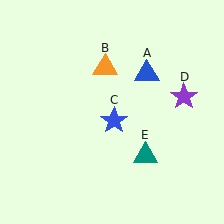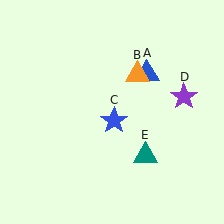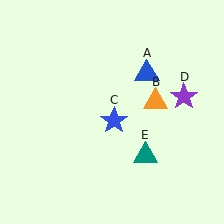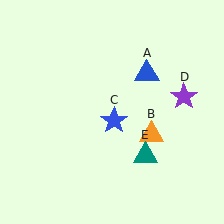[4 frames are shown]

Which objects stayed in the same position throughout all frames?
Blue triangle (object A) and blue star (object C) and purple star (object D) and teal triangle (object E) remained stationary.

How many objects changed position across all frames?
1 object changed position: orange triangle (object B).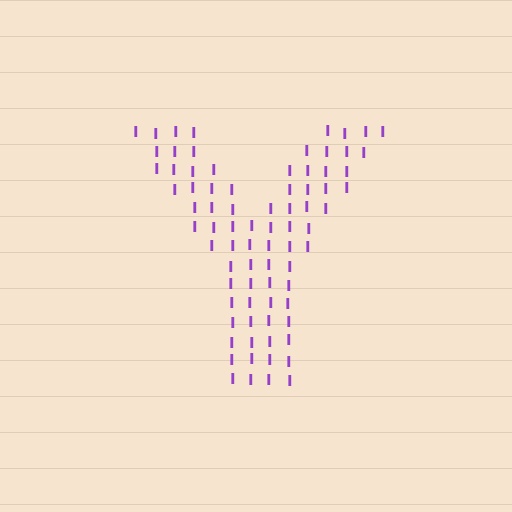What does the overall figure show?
The overall figure shows the letter Y.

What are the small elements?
The small elements are letter I's.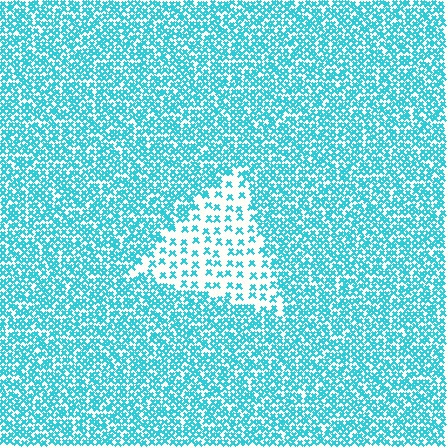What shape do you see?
I see a triangle.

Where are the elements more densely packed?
The elements are more densely packed outside the triangle boundary.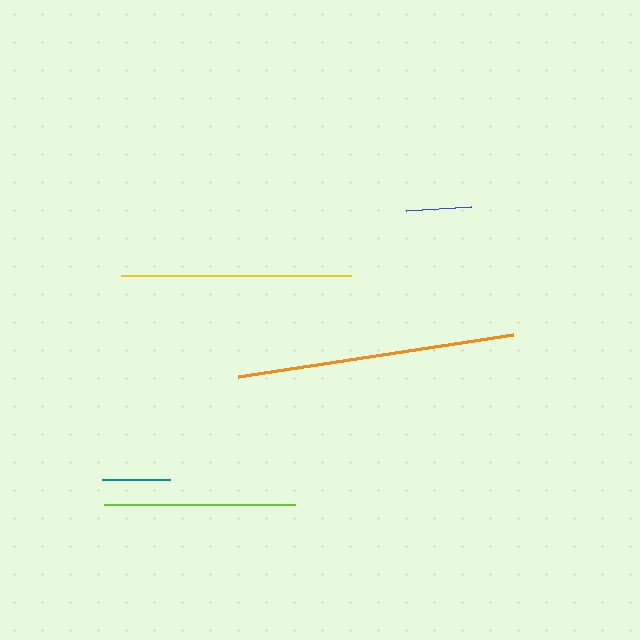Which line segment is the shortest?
The blue line is the shortest at approximately 65 pixels.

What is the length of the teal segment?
The teal segment is approximately 68 pixels long.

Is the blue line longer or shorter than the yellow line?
The yellow line is longer than the blue line.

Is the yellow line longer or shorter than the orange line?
The orange line is longer than the yellow line.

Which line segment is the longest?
The orange line is the longest at approximately 278 pixels.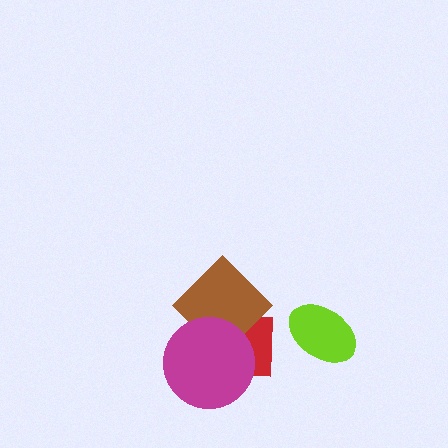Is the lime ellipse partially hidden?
No, no other shape covers it.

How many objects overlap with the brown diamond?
2 objects overlap with the brown diamond.